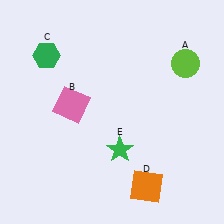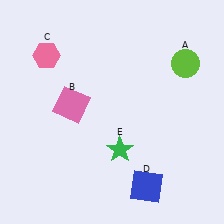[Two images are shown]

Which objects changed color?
C changed from green to pink. D changed from orange to blue.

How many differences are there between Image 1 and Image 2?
There are 2 differences between the two images.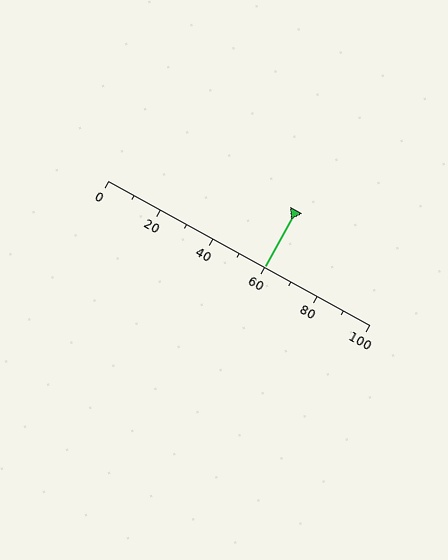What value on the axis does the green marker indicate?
The marker indicates approximately 60.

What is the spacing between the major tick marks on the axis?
The major ticks are spaced 20 apart.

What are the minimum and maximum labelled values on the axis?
The axis runs from 0 to 100.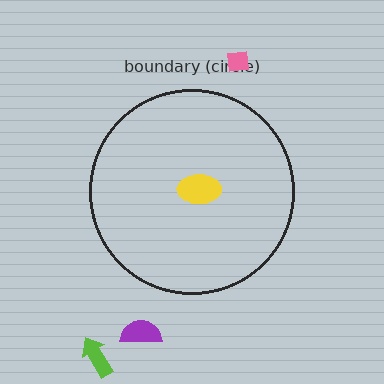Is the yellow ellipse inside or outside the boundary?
Inside.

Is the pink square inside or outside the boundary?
Outside.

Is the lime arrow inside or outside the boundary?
Outside.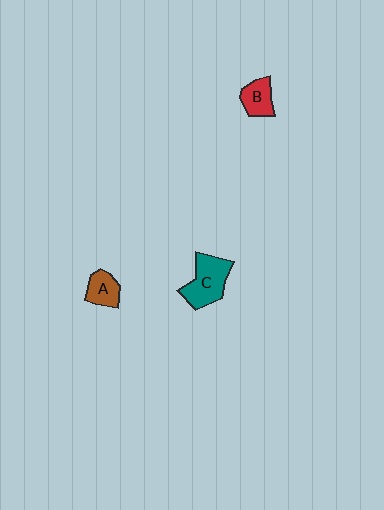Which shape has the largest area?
Shape C (teal).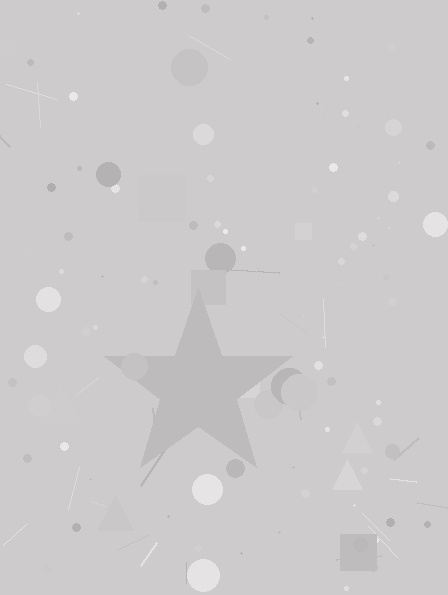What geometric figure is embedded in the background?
A star is embedded in the background.